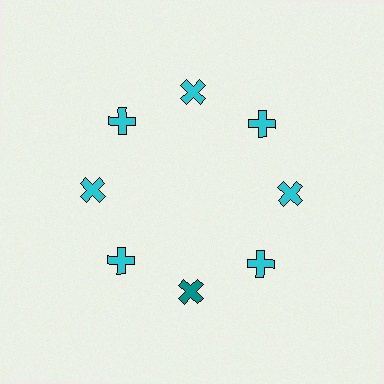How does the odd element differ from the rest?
It has a different color: teal instead of cyan.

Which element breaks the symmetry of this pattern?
The teal cross at roughly the 6 o'clock position breaks the symmetry. All other shapes are cyan crosses.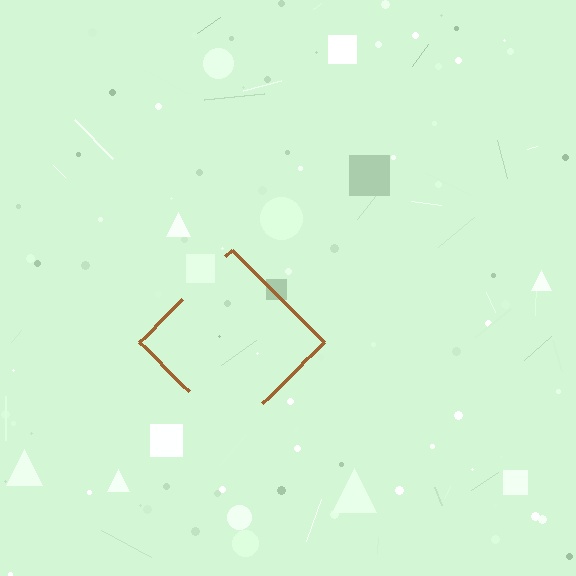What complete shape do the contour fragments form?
The contour fragments form a diamond.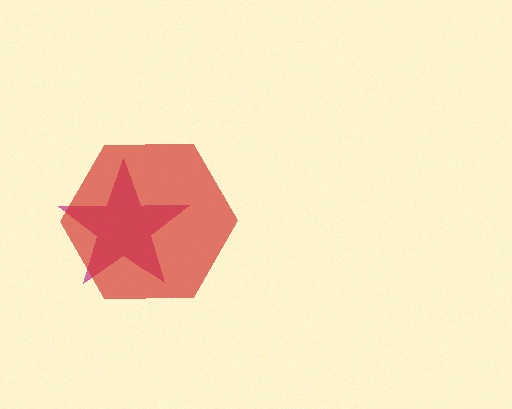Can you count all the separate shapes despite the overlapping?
Yes, there are 2 separate shapes.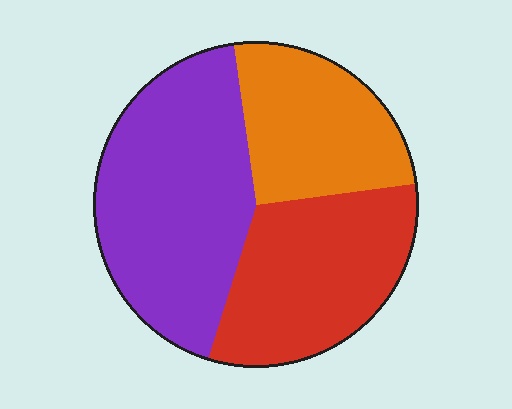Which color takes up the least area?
Orange, at roughly 25%.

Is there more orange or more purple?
Purple.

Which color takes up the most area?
Purple, at roughly 45%.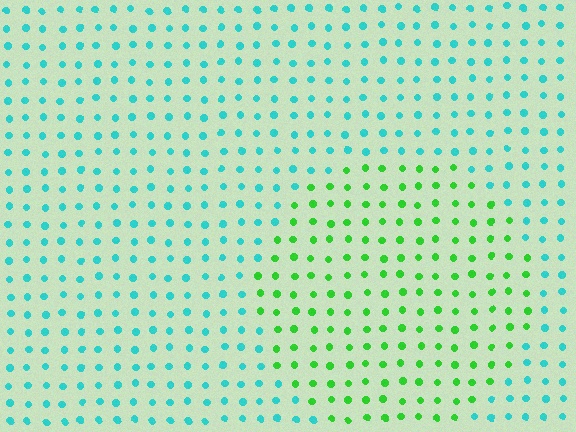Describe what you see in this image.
The image is filled with small cyan elements in a uniform arrangement. A circle-shaped region is visible where the elements are tinted to a slightly different hue, forming a subtle color boundary.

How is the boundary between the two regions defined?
The boundary is defined purely by a slight shift in hue (about 58 degrees). Spacing, size, and orientation are identical on both sides.